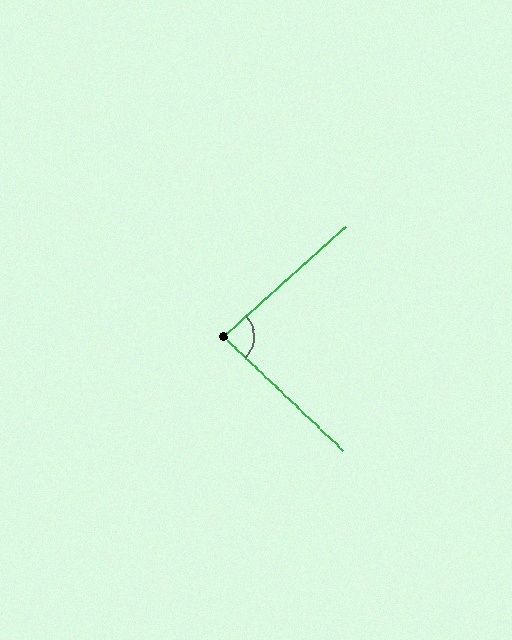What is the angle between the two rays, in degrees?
Approximately 86 degrees.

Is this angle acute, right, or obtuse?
It is approximately a right angle.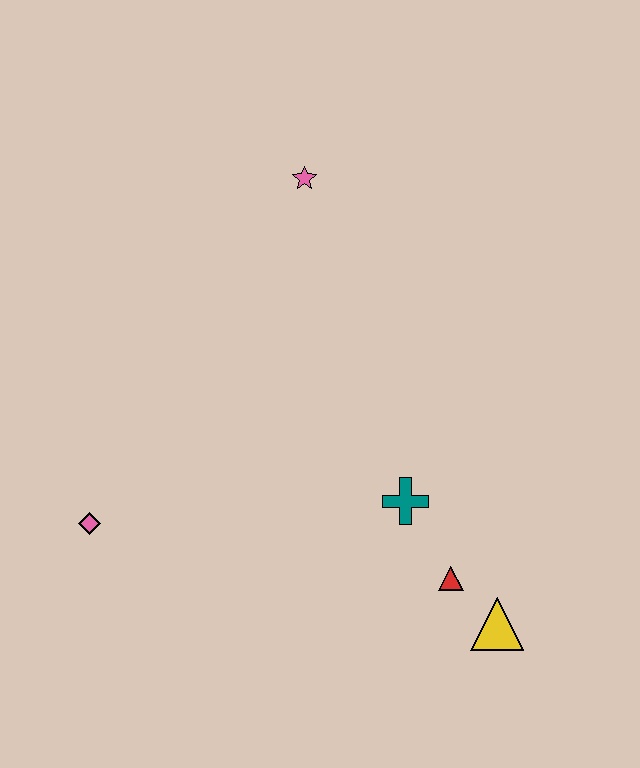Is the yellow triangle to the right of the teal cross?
Yes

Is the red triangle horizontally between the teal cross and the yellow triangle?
Yes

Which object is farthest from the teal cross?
The pink star is farthest from the teal cross.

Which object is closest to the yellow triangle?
The red triangle is closest to the yellow triangle.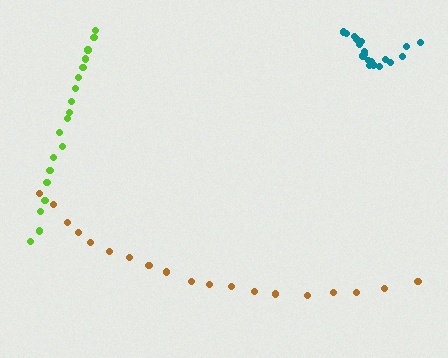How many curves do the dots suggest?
There are 3 distinct paths.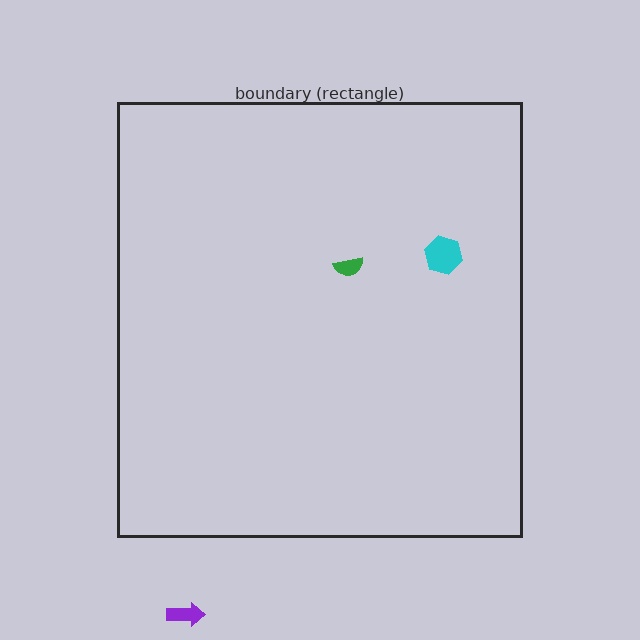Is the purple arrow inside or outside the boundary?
Outside.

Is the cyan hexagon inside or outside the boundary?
Inside.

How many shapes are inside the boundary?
2 inside, 1 outside.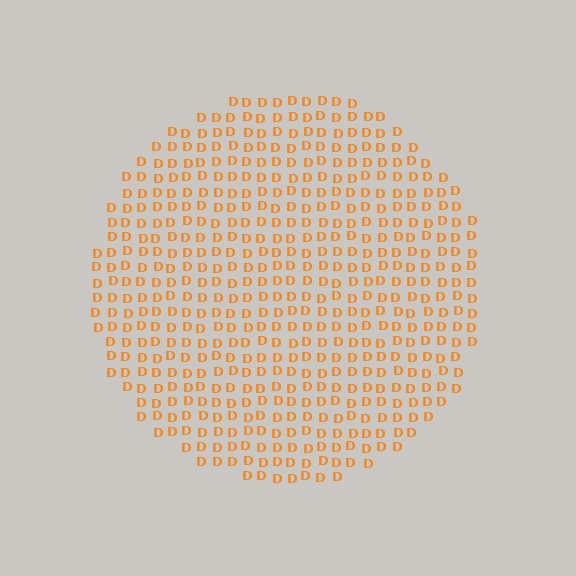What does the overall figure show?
The overall figure shows a circle.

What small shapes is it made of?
It is made of small letter D's.